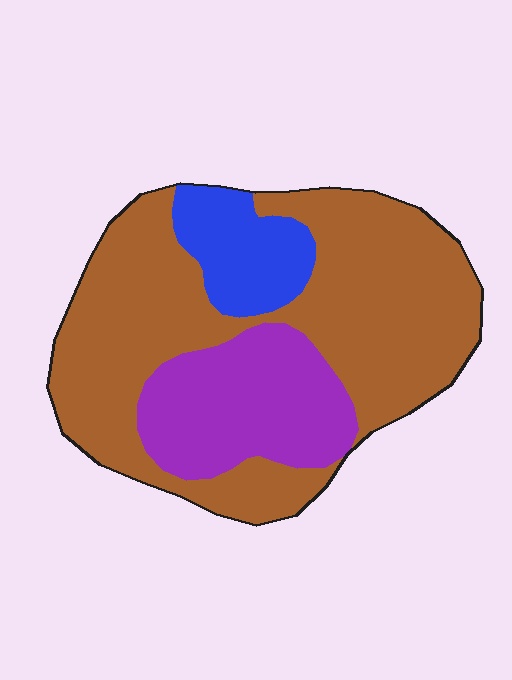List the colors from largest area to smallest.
From largest to smallest: brown, purple, blue.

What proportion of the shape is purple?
Purple covers 23% of the shape.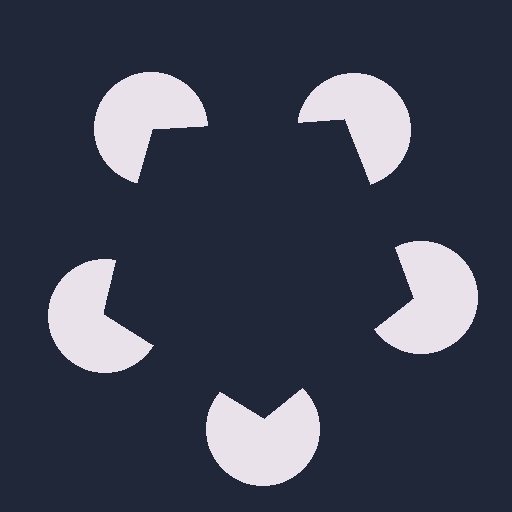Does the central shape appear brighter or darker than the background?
It typically appears slightly darker than the background, even though no actual brightness change is drawn.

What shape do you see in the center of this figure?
An illusory pentagon — its edges are inferred from the aligned wedge cuts in the pac-man discs, not physically drawn.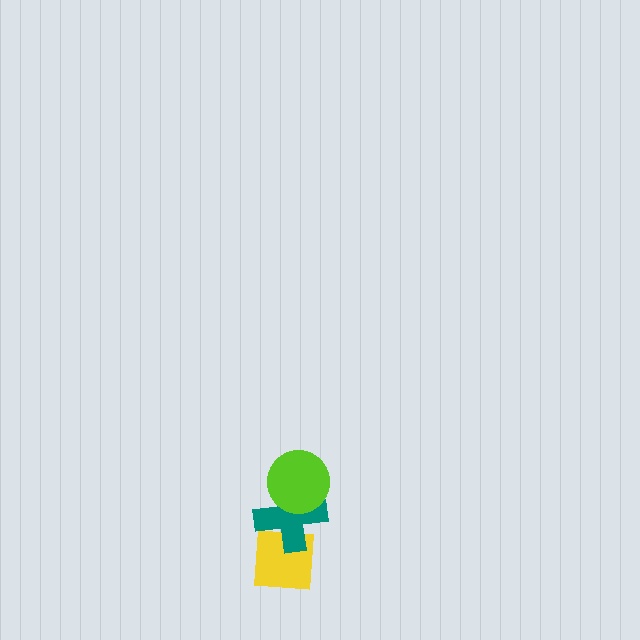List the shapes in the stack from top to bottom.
From top to bottom: the lime circle, the teal cross, the yellow square.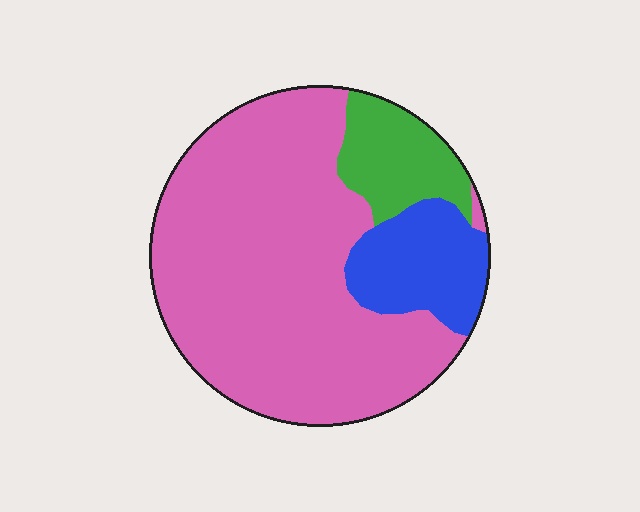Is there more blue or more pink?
Pink.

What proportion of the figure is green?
Green covers about 15% of the figure.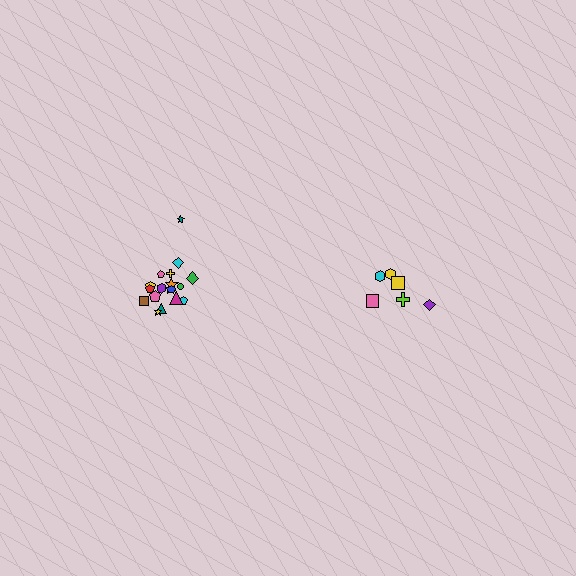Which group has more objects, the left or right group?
The left group.